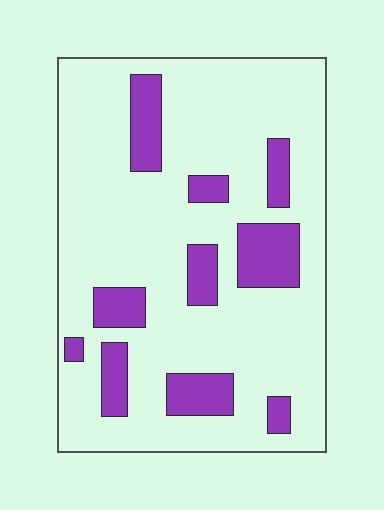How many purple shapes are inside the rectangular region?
10.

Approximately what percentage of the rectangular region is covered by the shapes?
Approximately 20%.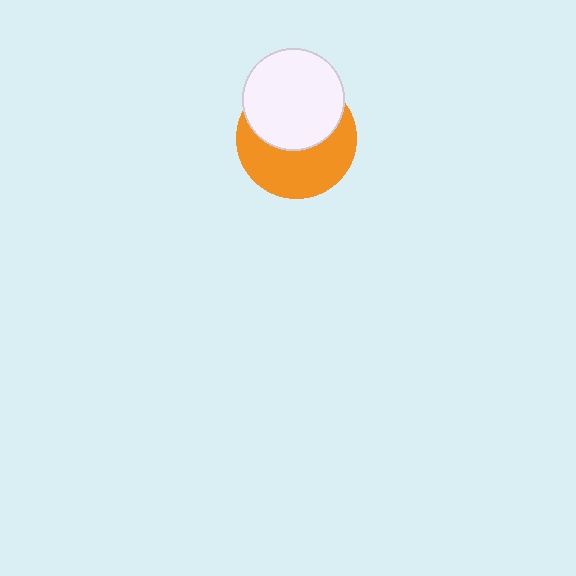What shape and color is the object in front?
The object in front is a white circle.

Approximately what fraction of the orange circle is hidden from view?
Roughly 48% of the orange circle is hidden behind the white circle.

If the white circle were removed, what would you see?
You would see the complete orange circle.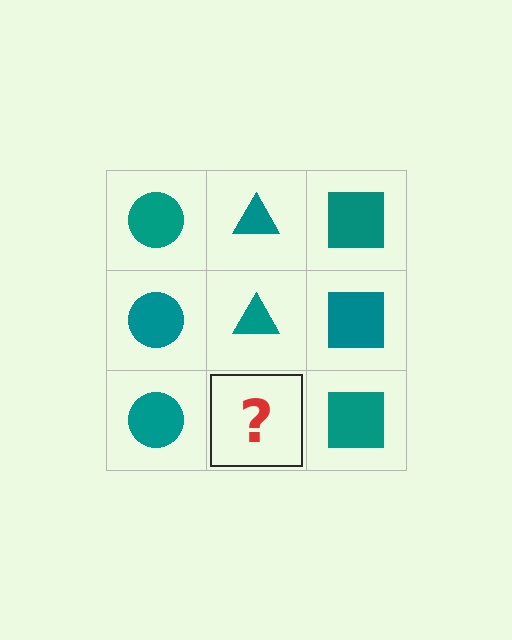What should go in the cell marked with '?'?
The missing cell should contain a teal triangle.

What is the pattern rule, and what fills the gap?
The rule is that each column has a consistent shape. The gap should be filled with a teal triangle.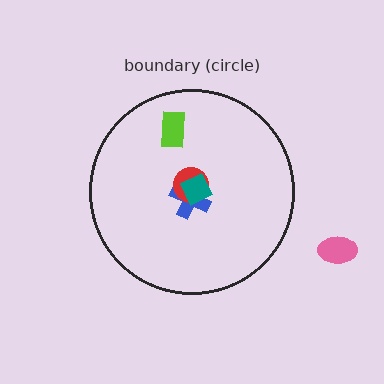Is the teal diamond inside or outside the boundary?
Inside.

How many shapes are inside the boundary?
5 inside, 1 outside.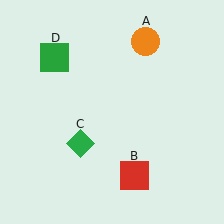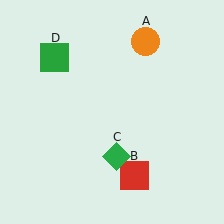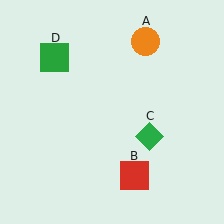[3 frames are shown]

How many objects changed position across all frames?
1 object changed position: green diamond (object C).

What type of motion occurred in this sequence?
The green diamond (object C) rotated counterclockwise around the center of the scene.